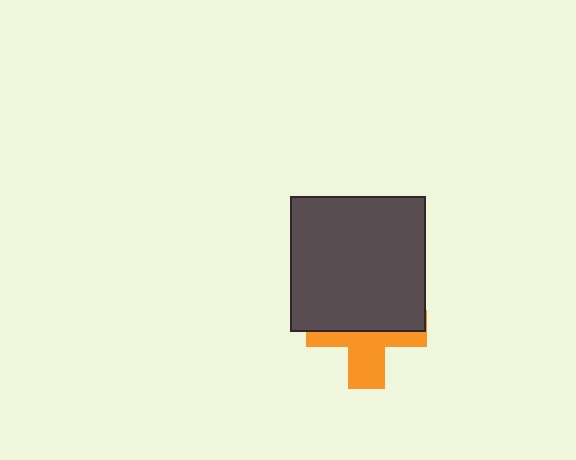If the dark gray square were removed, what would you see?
You would see the complete orange cross.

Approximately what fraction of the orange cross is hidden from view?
Roughly 54% of the orange cross is hidden behind the dark gray square.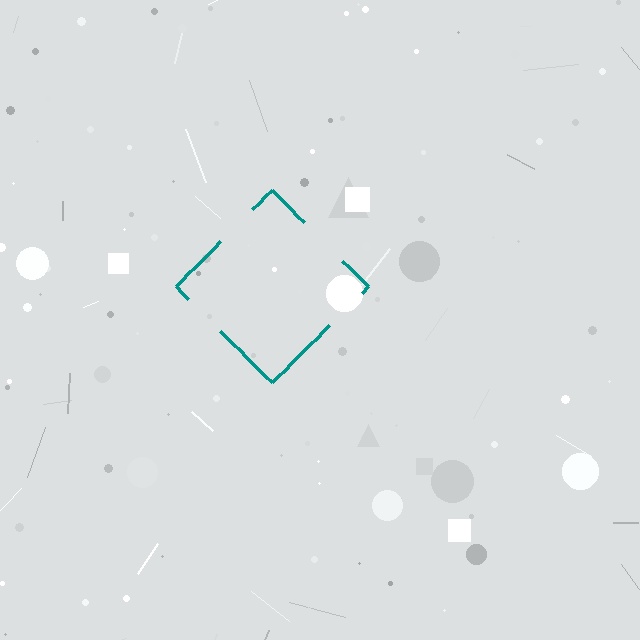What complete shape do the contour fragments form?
The contour fragments form a diamond.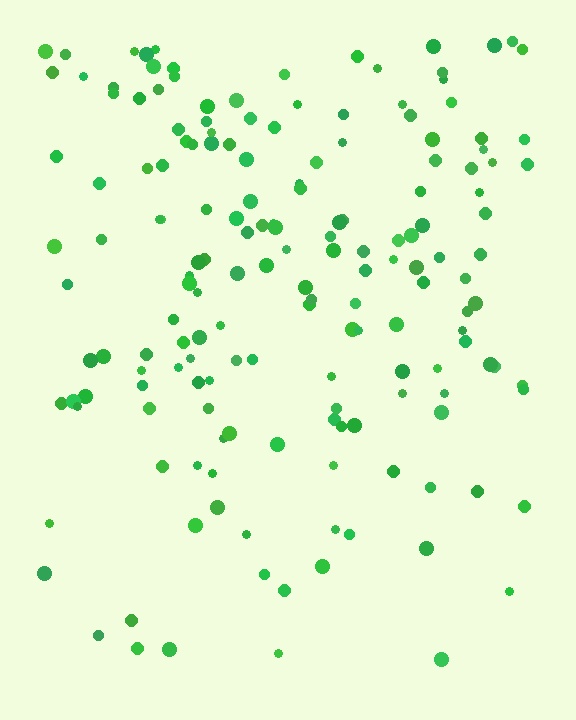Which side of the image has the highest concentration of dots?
The top.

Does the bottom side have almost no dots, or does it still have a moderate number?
Still a moderate number, just noticeably fewer than the top.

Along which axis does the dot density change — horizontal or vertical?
Vertical.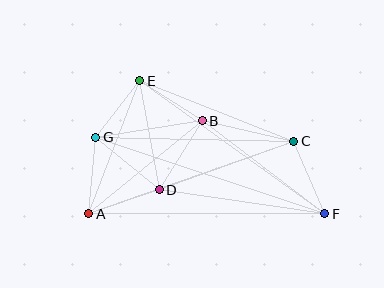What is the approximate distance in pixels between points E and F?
The distance between E and F is approximately 228 pixels.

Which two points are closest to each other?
Points E and G are closest to each other.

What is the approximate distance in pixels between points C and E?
The distance between C and E is approximately 165 pixels.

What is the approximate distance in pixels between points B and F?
The distance between B and F is approximately 154 pixels.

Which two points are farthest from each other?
Points F and G are farthest from each other.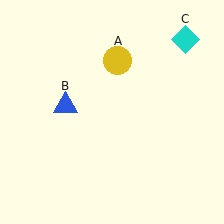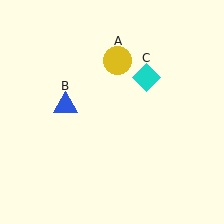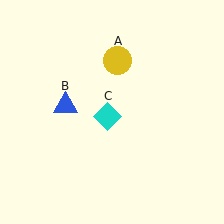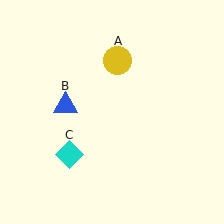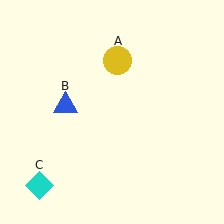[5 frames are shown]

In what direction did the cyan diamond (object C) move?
The cyan diamond (object C) moved down and to the left.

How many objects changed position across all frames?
1 object changed position: cyan diamond (object C).